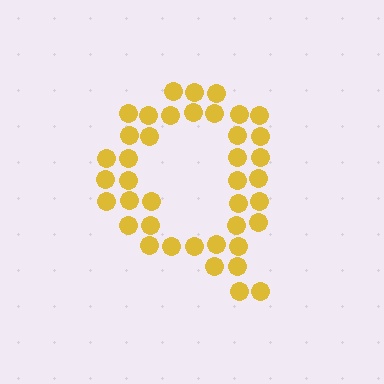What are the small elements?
The small elements are circles.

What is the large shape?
The large shape is the letter Q.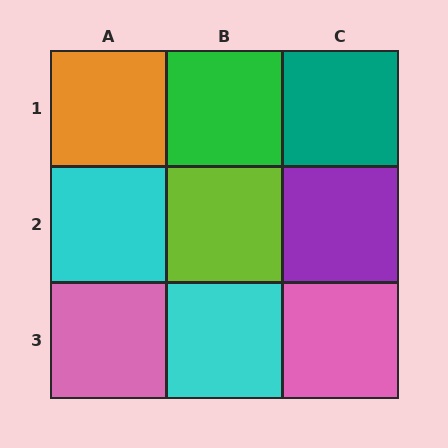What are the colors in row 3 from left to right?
Pink, cyan, pink.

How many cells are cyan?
2 cells are cyan.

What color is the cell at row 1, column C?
Teal.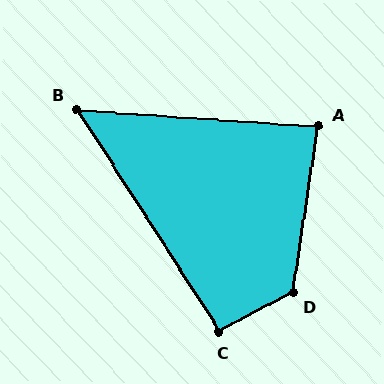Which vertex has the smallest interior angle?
B, at approximately 53 degrees.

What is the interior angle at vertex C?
Approximately 95 degrees (approximately right).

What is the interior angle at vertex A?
Approximately 85 degrees (approximately right).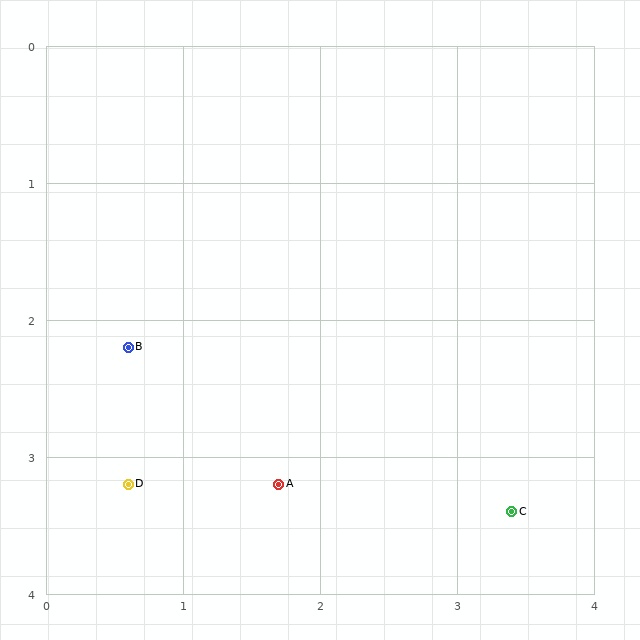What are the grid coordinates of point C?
Point C is at approximately (3.4, 3.4).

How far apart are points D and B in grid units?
Points D and B are about 1.0 grid units apart.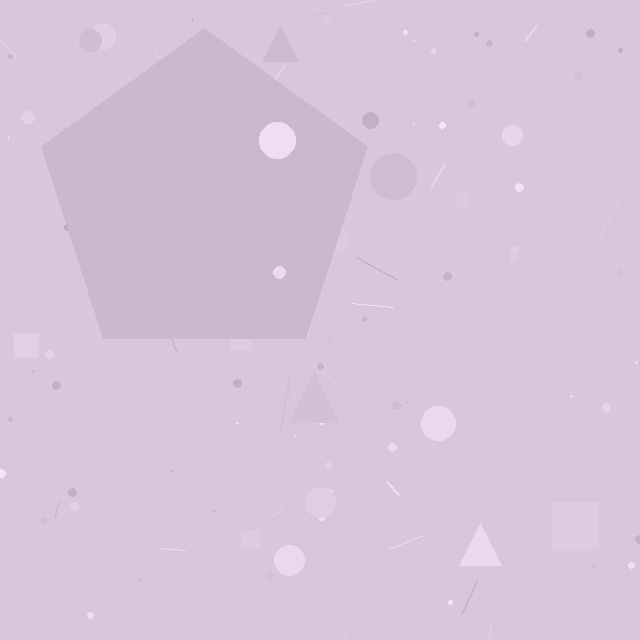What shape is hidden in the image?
A pentagon is hidden in the image.